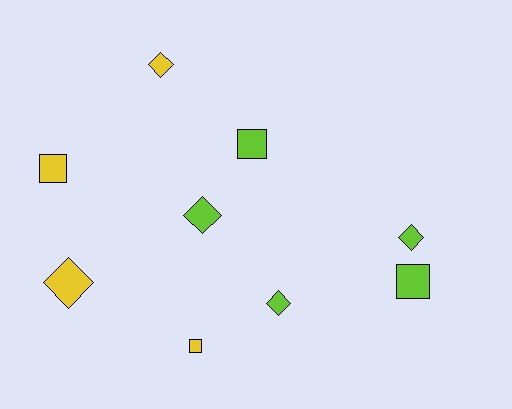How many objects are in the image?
There are 9 objects.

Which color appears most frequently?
Lime, with 5 objects.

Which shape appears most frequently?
Diamond, with 5 objects.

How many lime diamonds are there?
There are 3 lime diamonds.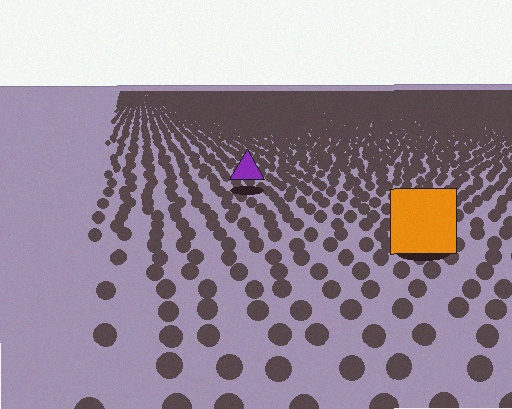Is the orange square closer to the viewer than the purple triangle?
Yes. The orange square is closer — you can tell from the texture gradient: the ground texture is coarser near it.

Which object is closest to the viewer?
The orange square is closest. The texture marks near it are larger and more spread out.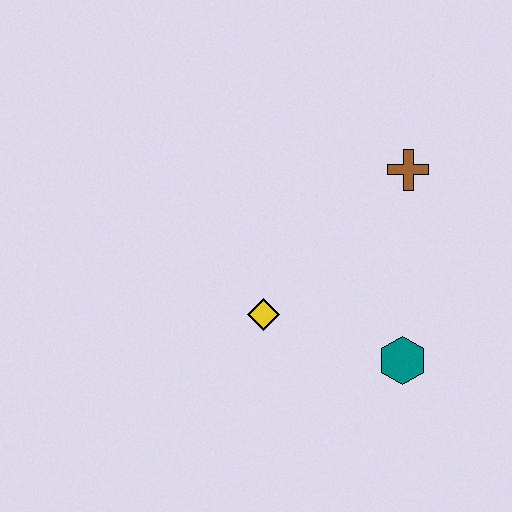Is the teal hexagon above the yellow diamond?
No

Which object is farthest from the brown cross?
The yellow diamond is farthest from the brown cross.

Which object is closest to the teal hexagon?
The yellow diamond is closest to the teal hexagon.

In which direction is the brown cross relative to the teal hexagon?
The brown cross is above the teal hexagon.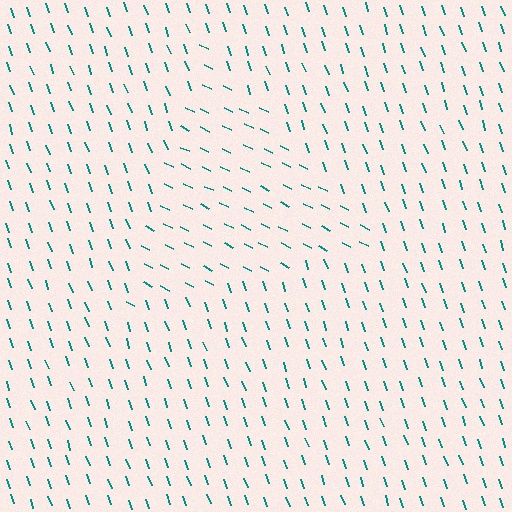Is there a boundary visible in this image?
Yes, there is a texture boundary formed by a change in line orientation.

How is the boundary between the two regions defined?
The boundary is defined purely by a change in line orientation (approximately 45 degrees difference). All lines are the same color and thickness.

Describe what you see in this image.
The image is filled with small teal line segments. A triangle region in the image has lines oriented differently from the surrounding lines, creating a visible texture boundary.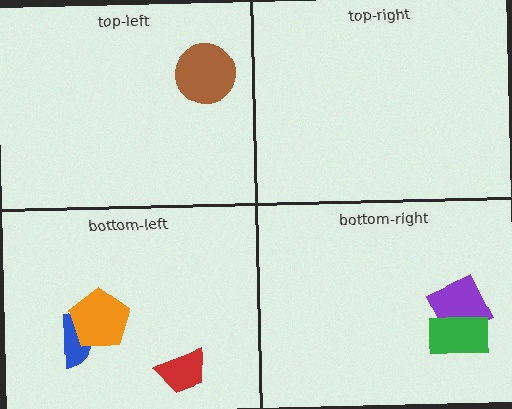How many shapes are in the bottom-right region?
2.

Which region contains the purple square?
The bottom-right region.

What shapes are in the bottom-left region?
The blue semicircle, the orange pentagon, the red trapezoid.